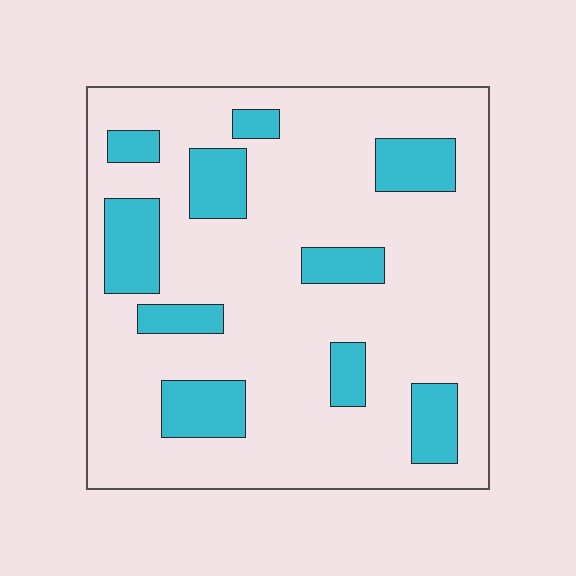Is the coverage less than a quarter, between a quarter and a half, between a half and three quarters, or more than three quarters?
Less than a quarter.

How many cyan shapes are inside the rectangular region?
10.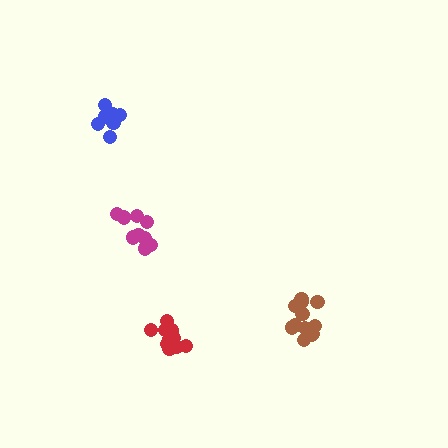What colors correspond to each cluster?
The clusters are colored: magenta, blue, red, brown.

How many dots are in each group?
Group 1: 9 dots, Group 2: 8 dots, Group 3: 13 dots, Group 4: 13 dots (43 total).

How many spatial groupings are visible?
There are 4 spatial groupings.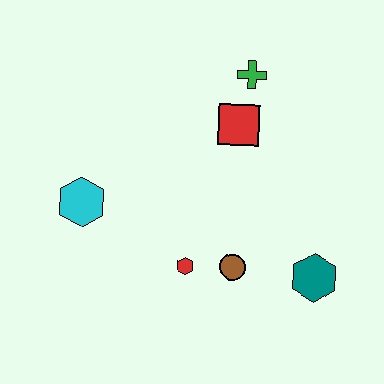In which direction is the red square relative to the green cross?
The red square is below the green cross.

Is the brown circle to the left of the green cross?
Yes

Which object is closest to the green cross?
The red square is closest to the green cross.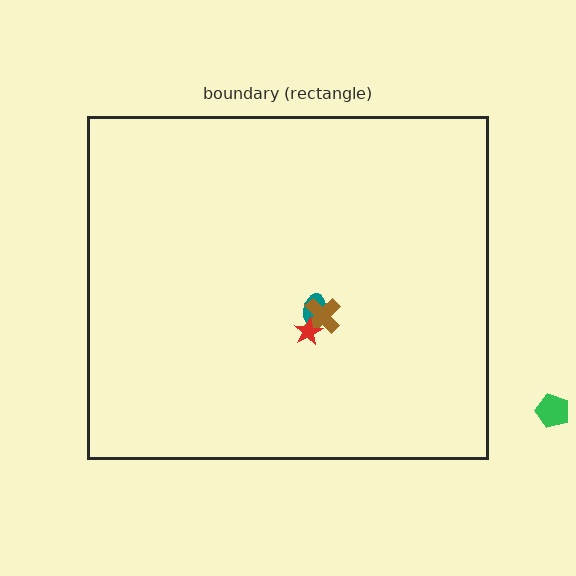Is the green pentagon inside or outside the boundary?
Outside.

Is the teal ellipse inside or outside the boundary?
Inside.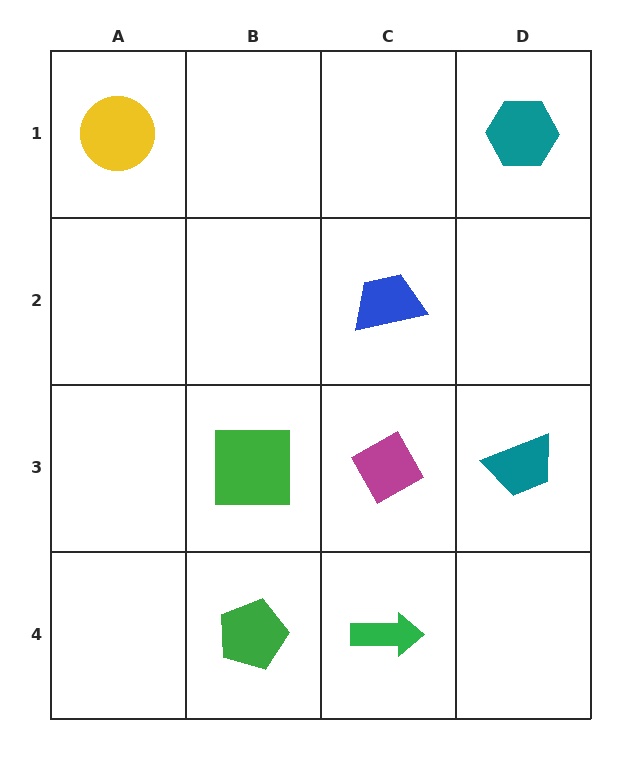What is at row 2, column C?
A blue trapezoid.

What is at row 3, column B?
A green square.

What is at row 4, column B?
A green pentagon.